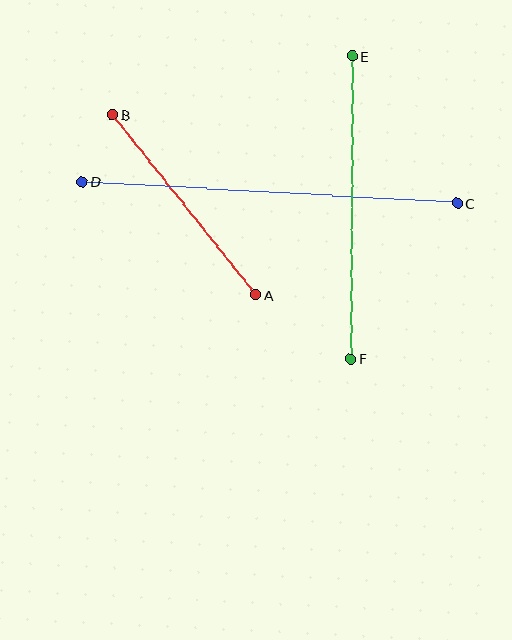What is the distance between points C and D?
The distance is approximately 376 pixels.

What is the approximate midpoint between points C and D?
The midpoint is at approximately (269, 193) pixels.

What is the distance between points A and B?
The distance is approximately 230 pixels.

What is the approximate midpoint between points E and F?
The midpoint is at approximately (351, 207) pixels.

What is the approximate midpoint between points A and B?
The midpoint is at approximately (184, 204) pixels.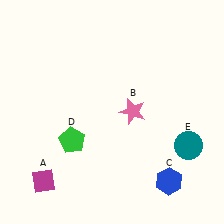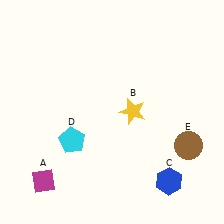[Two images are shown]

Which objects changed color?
B changed from pink to yellow. D changed from green to cyan. E changed from teal to brown.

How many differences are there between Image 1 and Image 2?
There are 3 differences between the two images.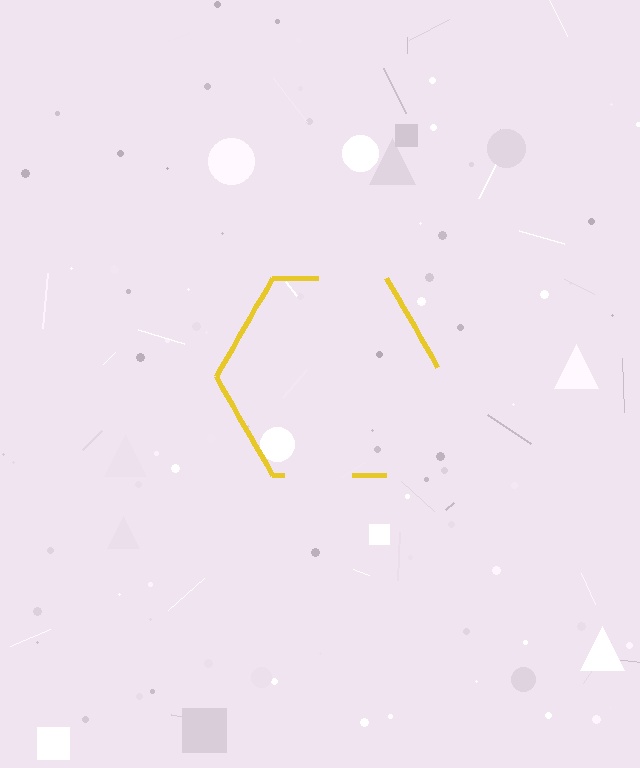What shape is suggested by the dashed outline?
The dashed outline suggests a hexagon.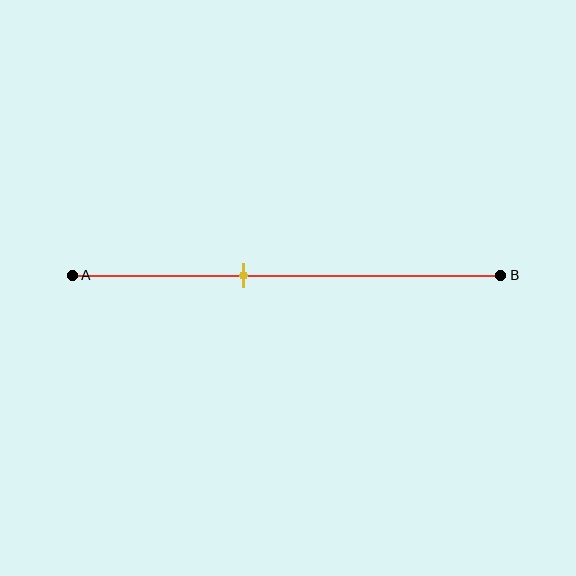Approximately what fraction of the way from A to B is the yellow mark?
The yellow mark is approximately 40% of the way from A to B.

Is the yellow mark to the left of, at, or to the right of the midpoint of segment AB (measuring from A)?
The yellow mark is to the left of the midpoint of segment AB.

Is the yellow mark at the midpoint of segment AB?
No, the mark is at about 40% from A, not at the 50% midpoint.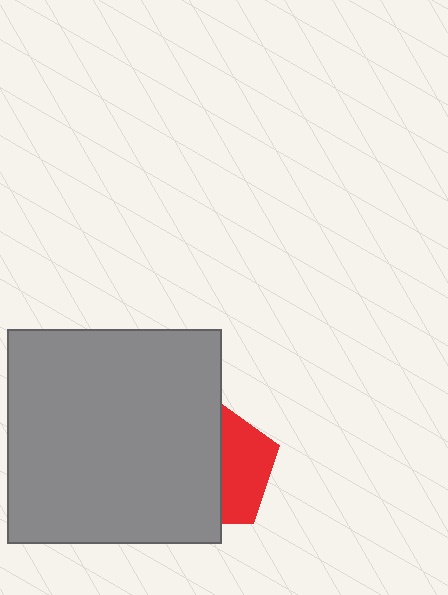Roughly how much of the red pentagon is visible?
A small part of it is visible (roughly 41%).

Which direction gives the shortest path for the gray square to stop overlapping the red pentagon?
Moving left gives the shortest separation.